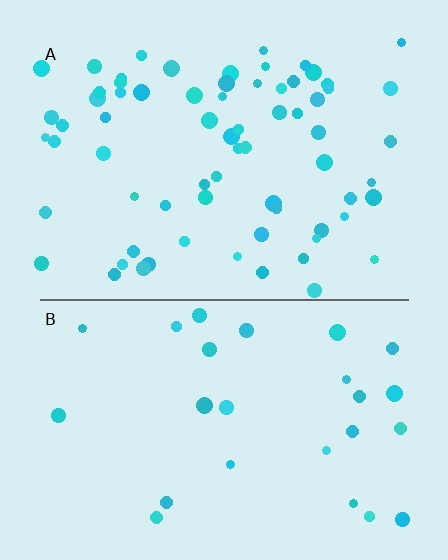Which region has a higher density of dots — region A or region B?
A (the top).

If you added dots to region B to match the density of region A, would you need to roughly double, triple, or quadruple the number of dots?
Approximately triple.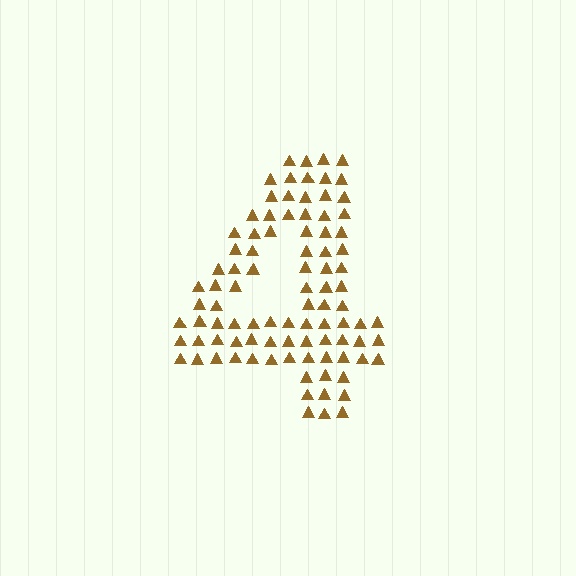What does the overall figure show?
The overall figure shows the digit 4.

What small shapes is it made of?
It is made of small triangles.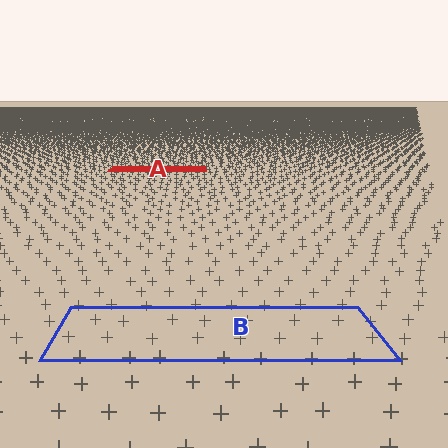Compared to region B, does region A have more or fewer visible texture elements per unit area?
Region A has more texture elements per unit area — they are packed more densely because it is farther away.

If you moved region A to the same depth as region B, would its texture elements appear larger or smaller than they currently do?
They would appear larger. At a closer depth, the same texture elements are projected at a bigger on-screen size.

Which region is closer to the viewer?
Region B is closer. The texture elements there are larger and more spread out.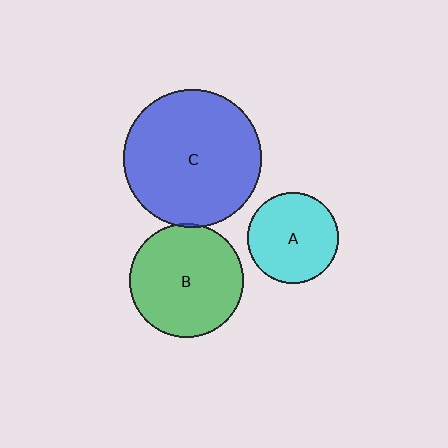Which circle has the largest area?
Circle C (blue).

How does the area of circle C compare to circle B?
Approximately 1.5 times.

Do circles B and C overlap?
Yes.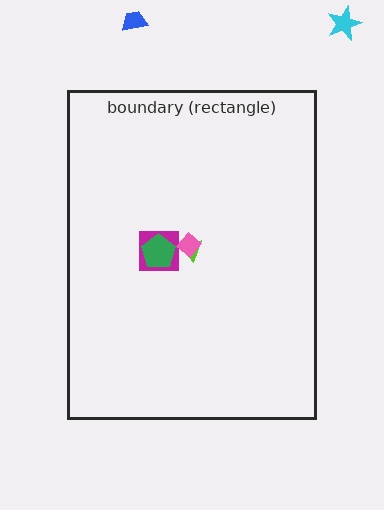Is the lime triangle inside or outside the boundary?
Inside.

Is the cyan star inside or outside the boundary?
Outside.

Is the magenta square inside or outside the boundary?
Inside.